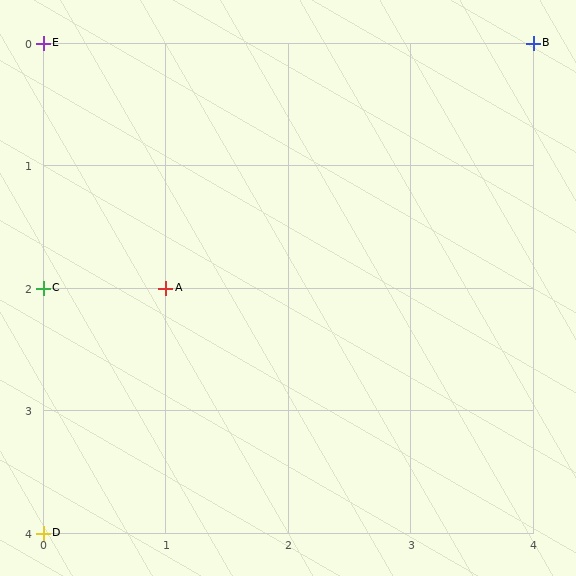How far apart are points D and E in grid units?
Points D and E are 4 rows apart.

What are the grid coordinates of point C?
Point C is at grid coordinates (0, 2).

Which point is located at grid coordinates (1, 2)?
Point A is at (1, 2).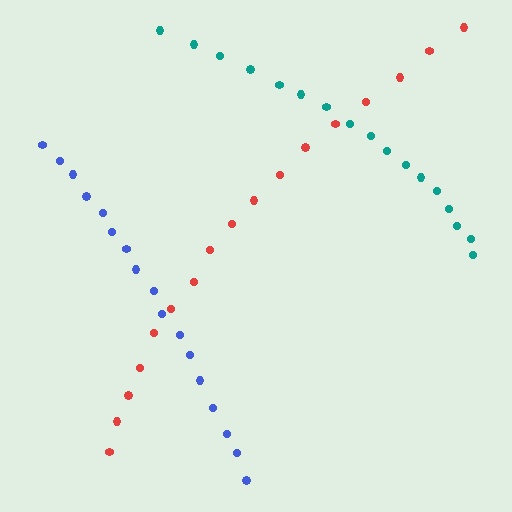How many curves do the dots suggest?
There are 3 distinct paths.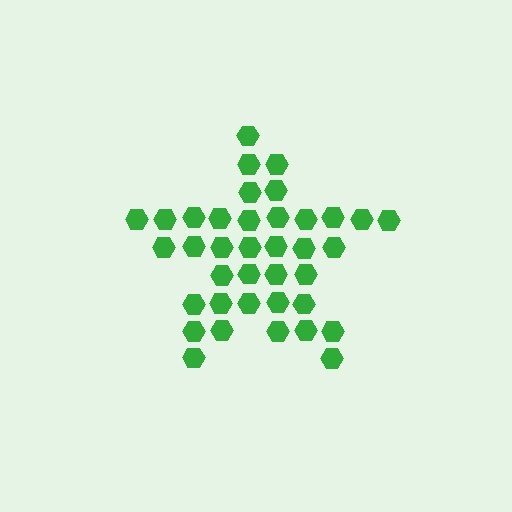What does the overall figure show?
The overall figure shows a star.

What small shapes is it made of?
It is made of small hexagons.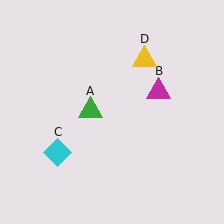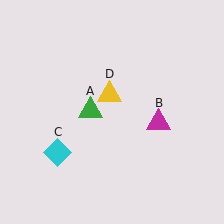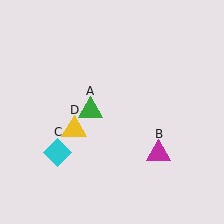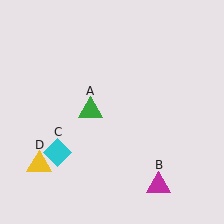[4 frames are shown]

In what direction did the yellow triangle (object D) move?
The yellow triangle (object D) moved down and to the left.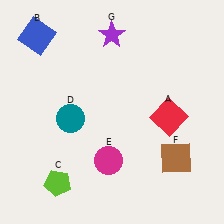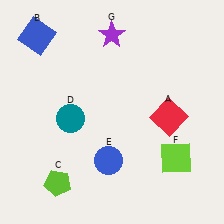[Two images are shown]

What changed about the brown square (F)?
In Image 1, F is brown. In Image 2, it changed to lime.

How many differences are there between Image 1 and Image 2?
There are 2 differences between the two images.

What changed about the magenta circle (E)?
In Image 1, E is magenta. In Image 2, it changed to blue.